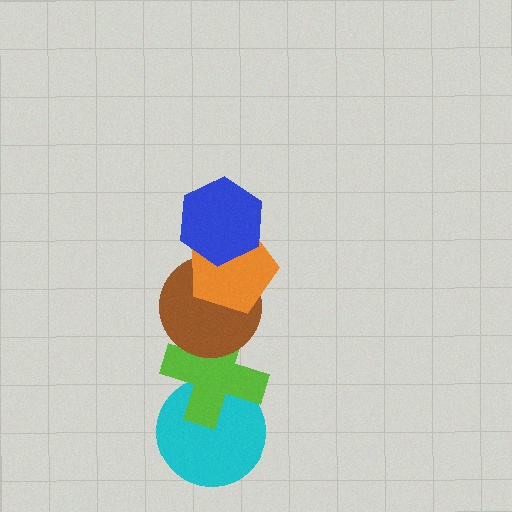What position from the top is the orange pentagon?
The orange pentagon is 2nd from the top.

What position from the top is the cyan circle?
The cyan circle is 5th from the top.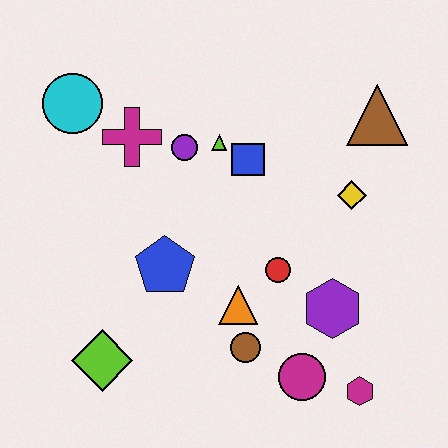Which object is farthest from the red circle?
The cyan circle is farthest from the red circle.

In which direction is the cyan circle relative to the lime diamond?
The cyan circle is above the lime diamond.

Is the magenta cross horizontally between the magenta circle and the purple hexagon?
No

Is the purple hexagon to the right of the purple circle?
Yes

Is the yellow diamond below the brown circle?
No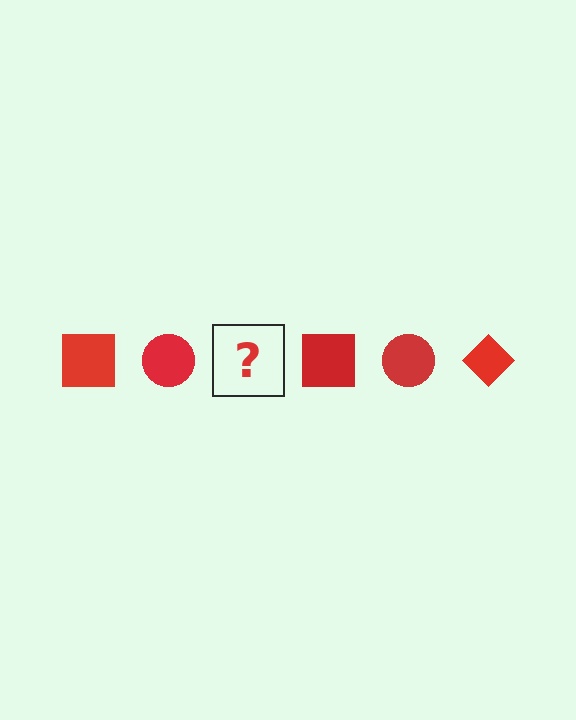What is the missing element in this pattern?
The missing element is a red diamond.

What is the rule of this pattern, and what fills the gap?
The rule is that the pattern cycles through square, circle, diamond shapes in red. The gap should be filled with a red diamond.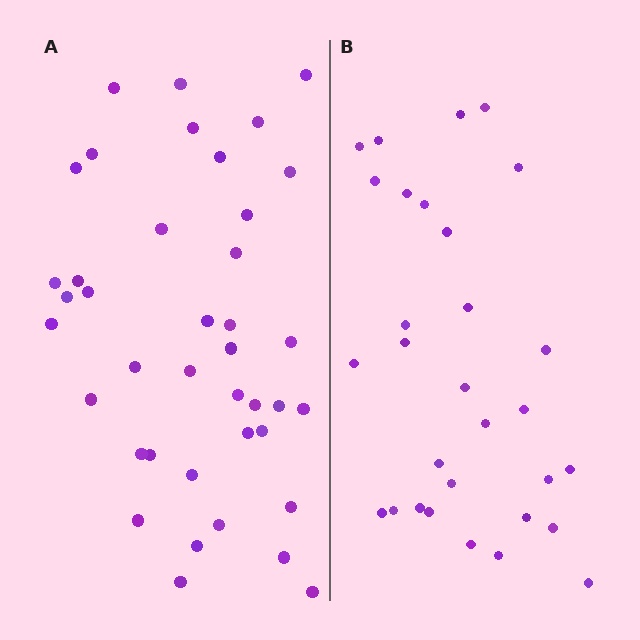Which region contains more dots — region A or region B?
Region A (the left region) has more dots.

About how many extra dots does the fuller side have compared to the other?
Region A has roughly 10 or so more dots than region B.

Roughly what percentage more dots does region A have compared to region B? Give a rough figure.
About 35% more.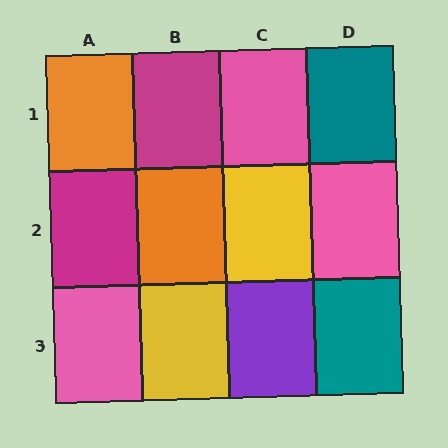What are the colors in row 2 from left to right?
Magenta, orange, yellow, pink.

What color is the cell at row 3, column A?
Pink.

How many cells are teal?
2 cells are teal.